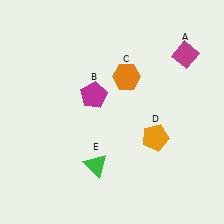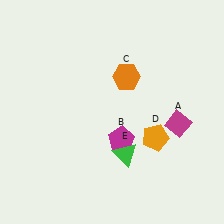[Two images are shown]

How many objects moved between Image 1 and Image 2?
3 objects moved between the two images.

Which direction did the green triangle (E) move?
The green triangle (E) moved right.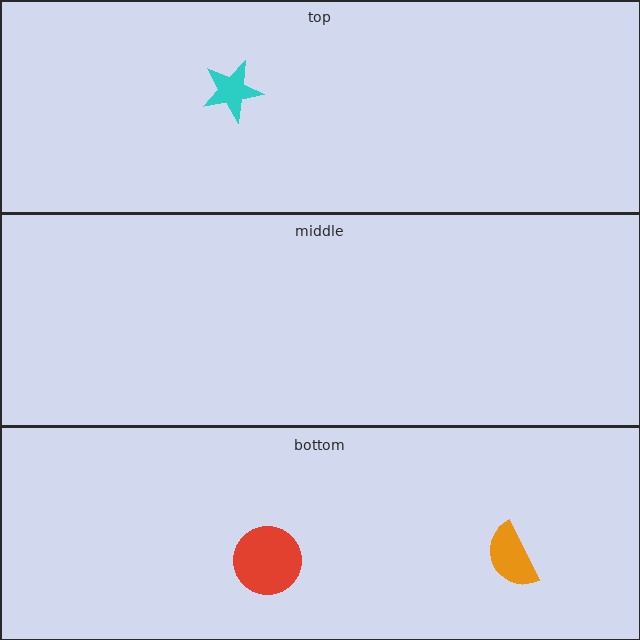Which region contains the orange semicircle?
The bottom region.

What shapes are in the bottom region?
The red circle, the orange semicircle.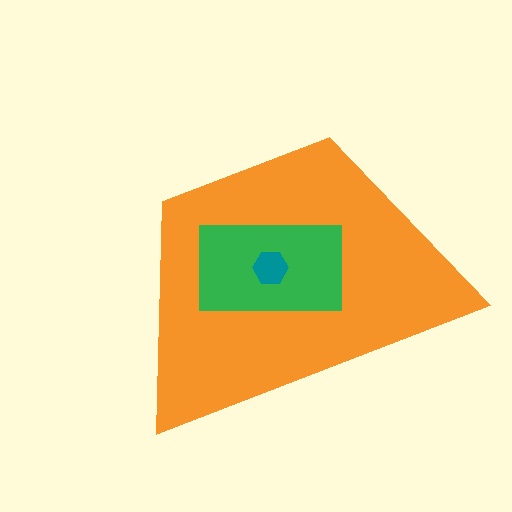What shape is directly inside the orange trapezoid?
The green rectangle.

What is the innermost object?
The teal hexagon.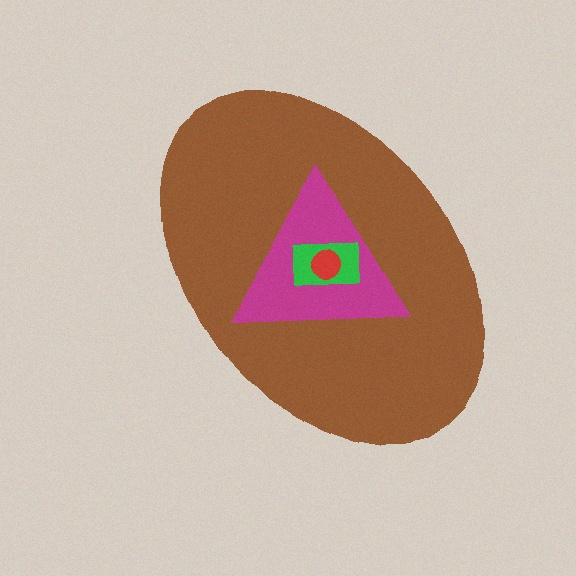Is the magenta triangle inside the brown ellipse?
Yes.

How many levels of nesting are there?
4.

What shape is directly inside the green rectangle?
The red circle.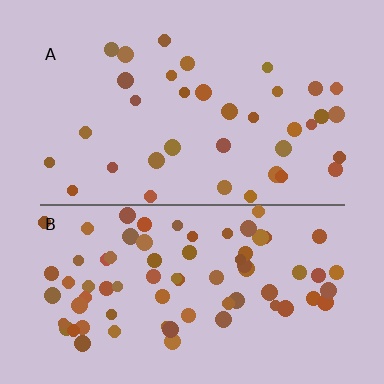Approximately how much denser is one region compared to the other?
Approximately 2.1× — region B over region A.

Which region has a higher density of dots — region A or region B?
B (the bottom).